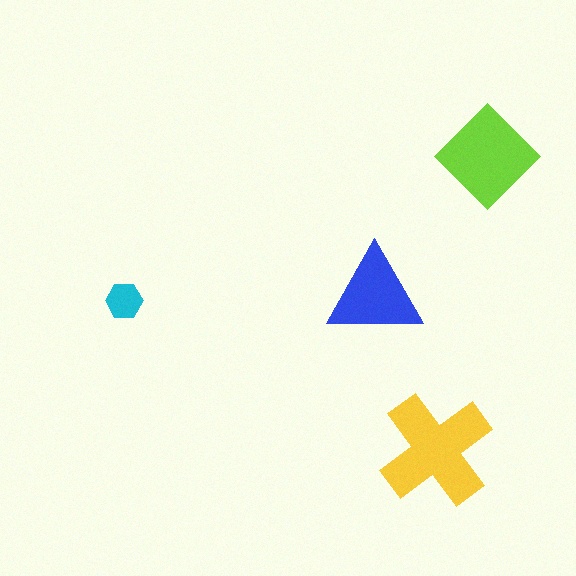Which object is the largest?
The yellow cross.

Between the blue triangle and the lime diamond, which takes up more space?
The lime diamond.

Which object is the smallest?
The cyan hexagon.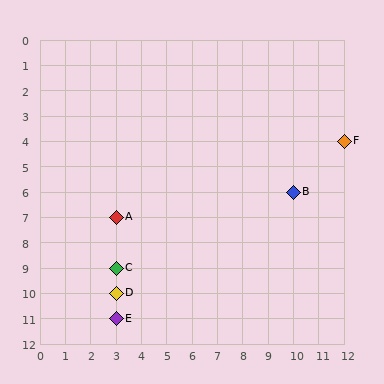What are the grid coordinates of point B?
Point B is at grid coordinates (10, 6).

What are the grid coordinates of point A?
Point A is at grid coordinates (3, 7).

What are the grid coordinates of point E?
Point E is at grid coordinates (3, 11).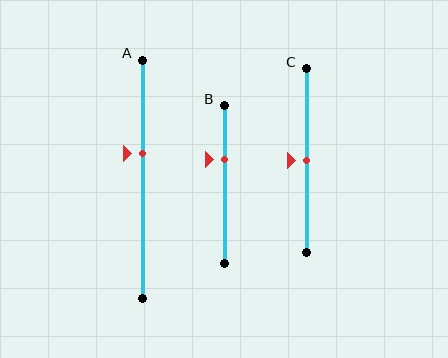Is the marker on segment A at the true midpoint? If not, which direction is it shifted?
No, the marker on segment A is shifted upward by about 11% of the segment length.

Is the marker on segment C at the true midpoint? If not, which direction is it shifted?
Yes, the marker on segment C is at the true midpoint.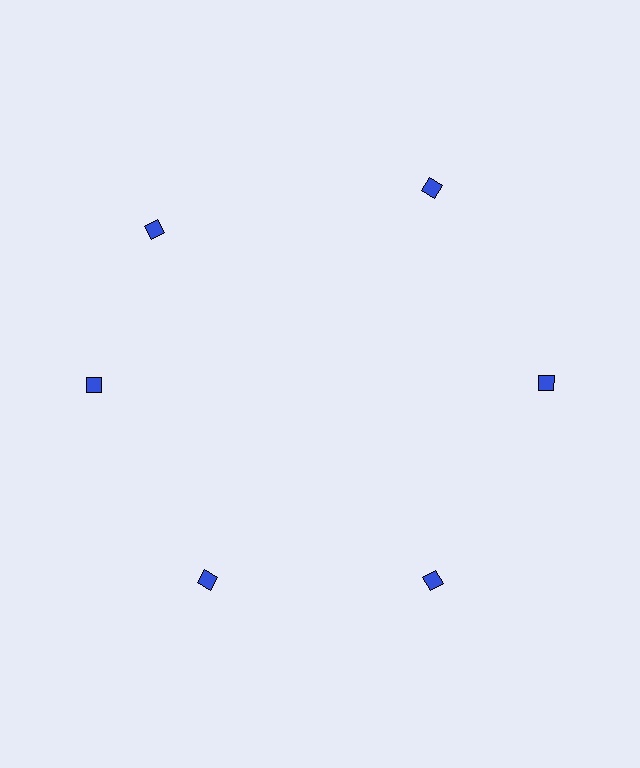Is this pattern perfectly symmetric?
No. The 6 blue diamonds are arranged in a ring, but one element near the 11 o'clock position is rotated out of alignment along the ring, breaking the 6-fold rotational symmetry.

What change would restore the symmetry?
The symmetry would be restored by rotating it back into even spacing with its neighbors so that all 6 diamonds sit at equal angles and equal distance from the center.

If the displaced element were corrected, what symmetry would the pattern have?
It would have 6-fold rotational symmetry — the pattern would map onto itself every 60 degrees.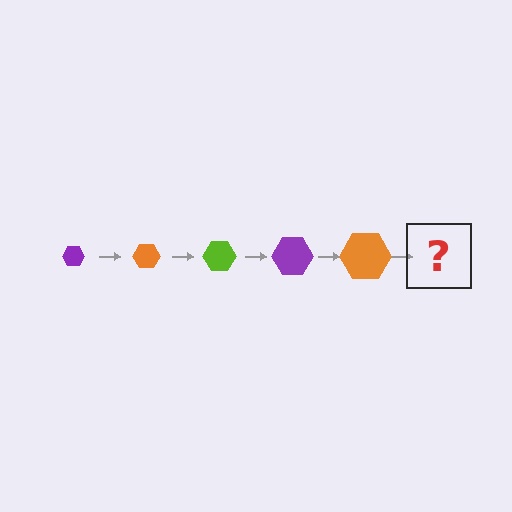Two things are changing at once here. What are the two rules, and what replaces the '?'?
The two rules are that the hexagon grows larger each step and the color cycles through purple, orange, and lime. The '?' should be a lime hexagon, larger than the previous one.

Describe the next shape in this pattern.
It should be a lime hexagon, larger than the previous one.